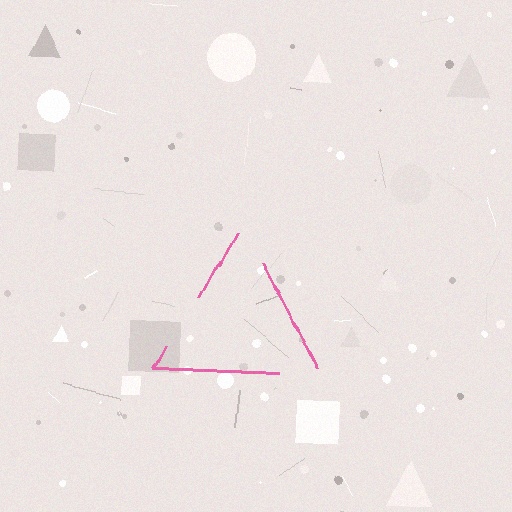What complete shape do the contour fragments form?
The contour fragments form a triangle.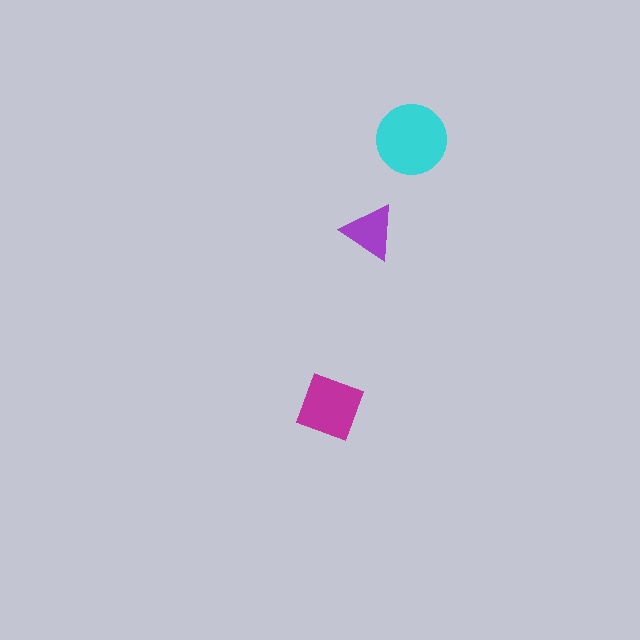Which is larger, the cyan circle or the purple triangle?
The cyan circle.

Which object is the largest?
The cyan circle.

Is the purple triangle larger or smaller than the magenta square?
Smaller.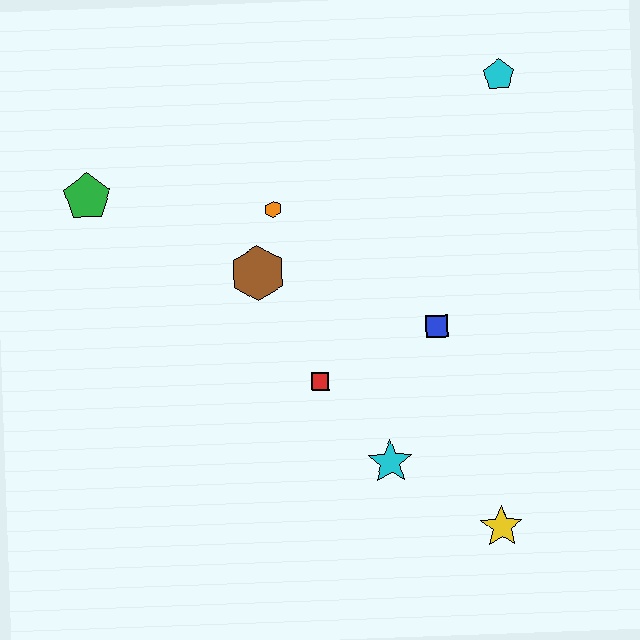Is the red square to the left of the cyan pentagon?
Yes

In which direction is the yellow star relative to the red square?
The yellow star is to the right of the red square.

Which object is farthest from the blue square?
The green pentagon is farthest from the blue square.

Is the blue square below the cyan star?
No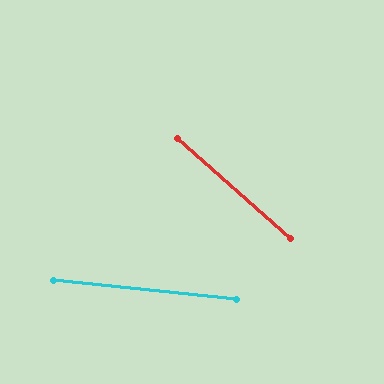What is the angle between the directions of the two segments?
Approximately 36 degrees.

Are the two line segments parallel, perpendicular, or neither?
Neither parallel nor perpendicular — they differ by about 36°.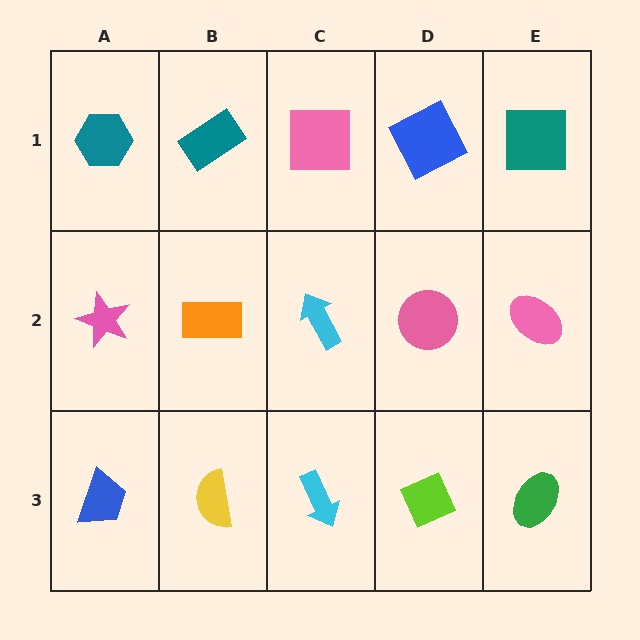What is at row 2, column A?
A pink star.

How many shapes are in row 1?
5 shapes.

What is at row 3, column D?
A lime diamond.